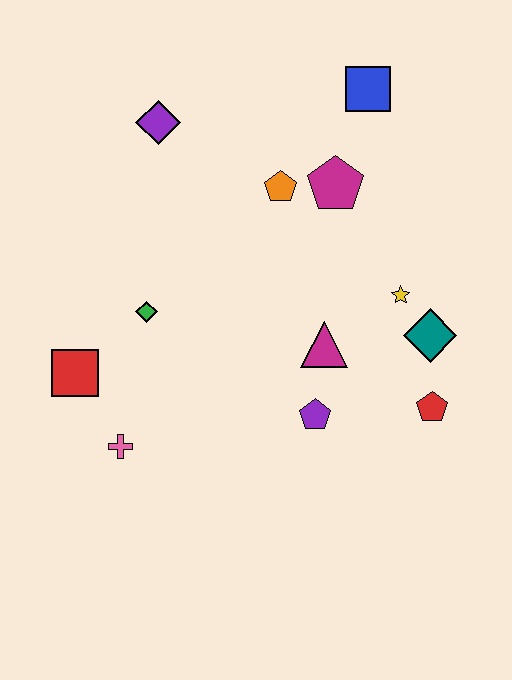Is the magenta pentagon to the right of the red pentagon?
No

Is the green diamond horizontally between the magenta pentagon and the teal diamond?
No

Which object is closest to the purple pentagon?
The magenta triangle is closest to the purple pentagon.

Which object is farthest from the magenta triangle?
The purple diamond is farthest from the magenta triangle.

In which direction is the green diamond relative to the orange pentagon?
The green diamond is to the left of the orange pentagon.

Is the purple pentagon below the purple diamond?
Yes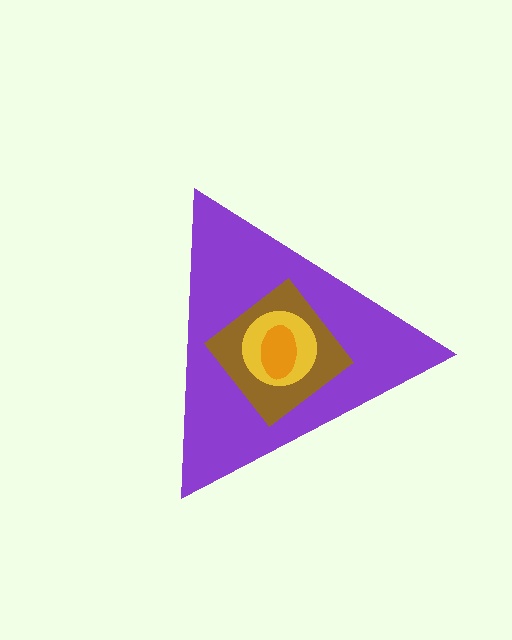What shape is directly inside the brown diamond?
The yellow circle.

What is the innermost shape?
The orange ellipse.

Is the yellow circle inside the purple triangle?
Yes.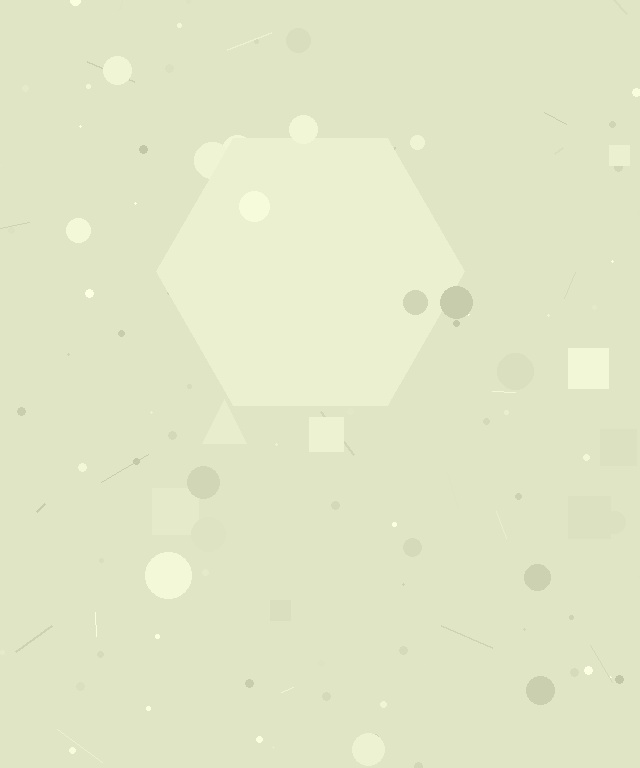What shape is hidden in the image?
A hexagon is hidden in the image.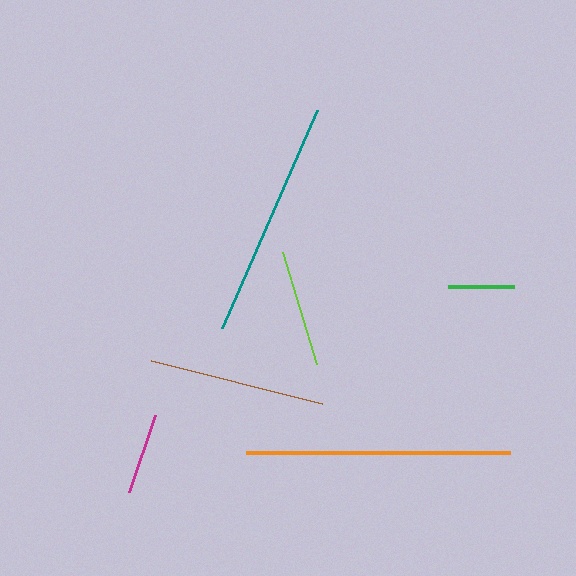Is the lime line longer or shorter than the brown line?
The brown line is longer than the lime line.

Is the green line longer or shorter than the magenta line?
The magenta line is longer than the green line.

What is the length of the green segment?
The green segment is approximately 66 pixels long.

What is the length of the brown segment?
The brown segment is approximately 176 pixels long.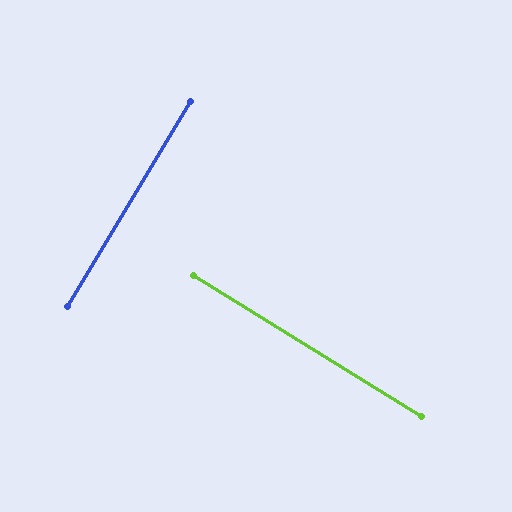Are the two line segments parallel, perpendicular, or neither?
Perpendicular — they meet at approximately 89°.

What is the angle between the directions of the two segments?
Approximately 89 degrees.